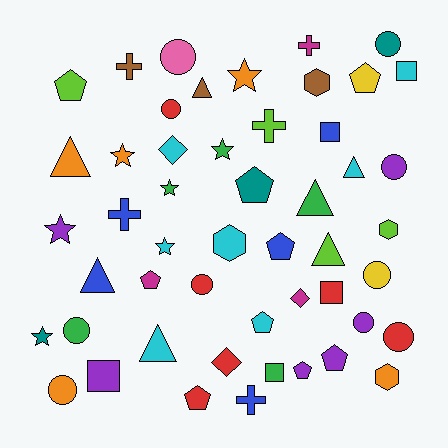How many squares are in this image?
There are 5 squares.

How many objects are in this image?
There are 50 objects.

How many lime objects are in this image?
There are 4 lime objects.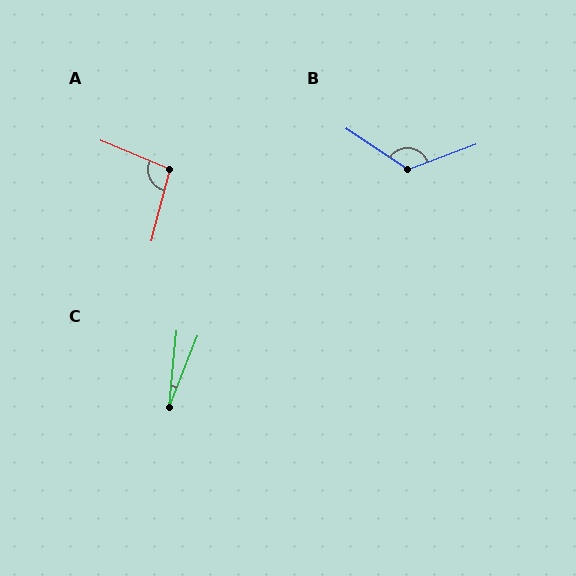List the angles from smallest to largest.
C (16°), A (98°), B (126°).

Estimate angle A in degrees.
Approximately 98 degrees.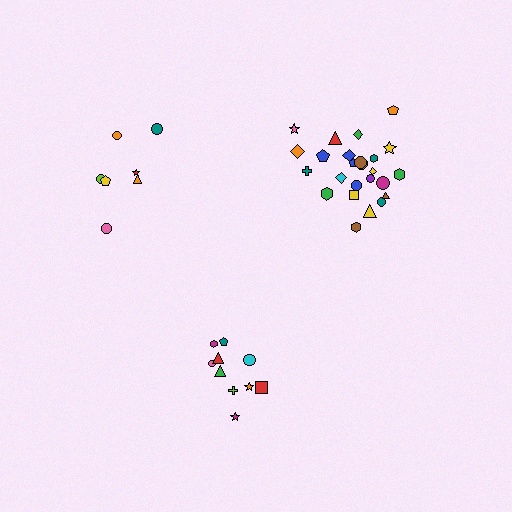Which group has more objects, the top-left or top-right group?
The top-right group.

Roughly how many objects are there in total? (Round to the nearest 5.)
Roughly 40 objects in total.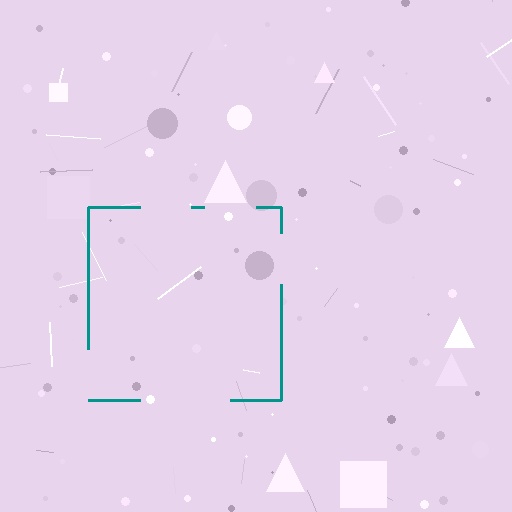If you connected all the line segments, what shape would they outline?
They would outline a square.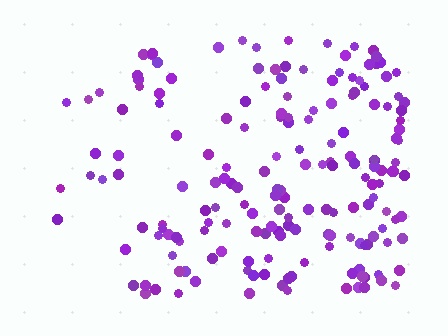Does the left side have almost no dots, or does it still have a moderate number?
Still a moderate number, just noticeably fewer than the right.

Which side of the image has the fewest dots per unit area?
The left.